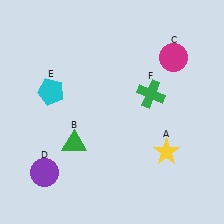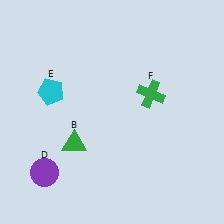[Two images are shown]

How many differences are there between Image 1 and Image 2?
There are 2 differences between the two images.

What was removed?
The magenta circle (C), the yellow star (A) were removed in Image 2.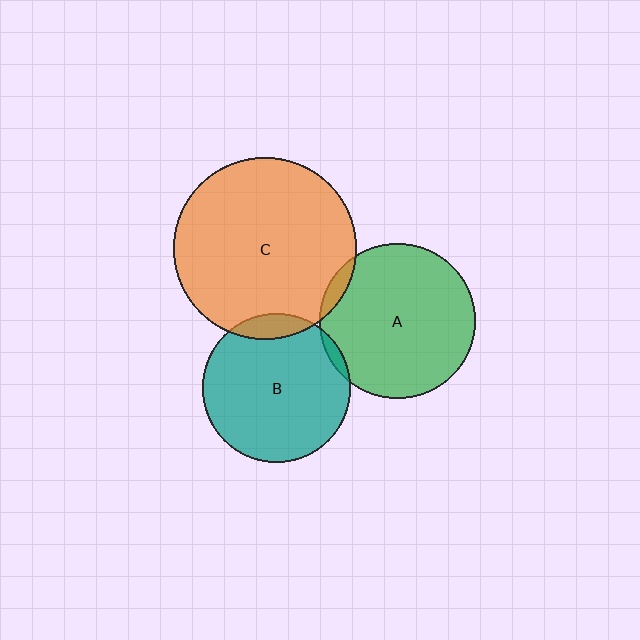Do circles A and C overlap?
Yes.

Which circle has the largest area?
Circle C (orange).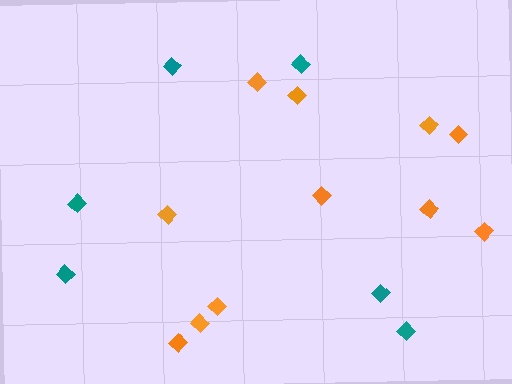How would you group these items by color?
There are 2 groups: one group of teal diamonds (6) and one group of orange diamonds (11).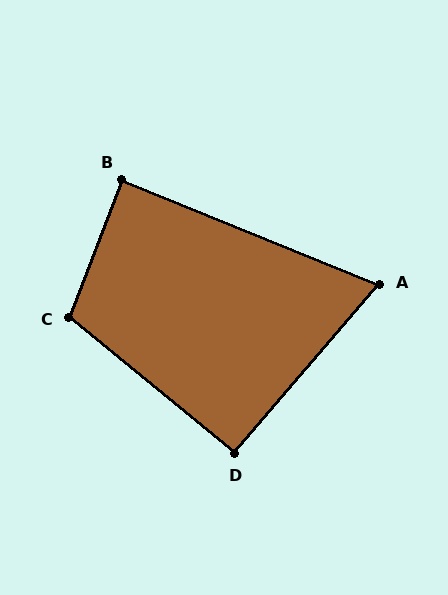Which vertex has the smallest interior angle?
A, at approximately 71 degrees.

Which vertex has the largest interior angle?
C, at approximately 109 degrees.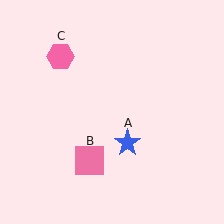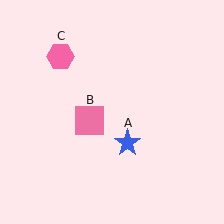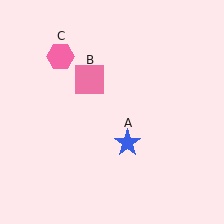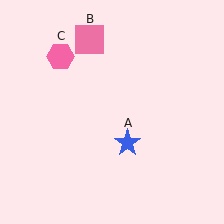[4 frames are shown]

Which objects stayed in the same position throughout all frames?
Blue star (object A) and pink hexagon (object C) remained stationary.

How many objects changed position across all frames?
1 object changed position: pink square (object B).